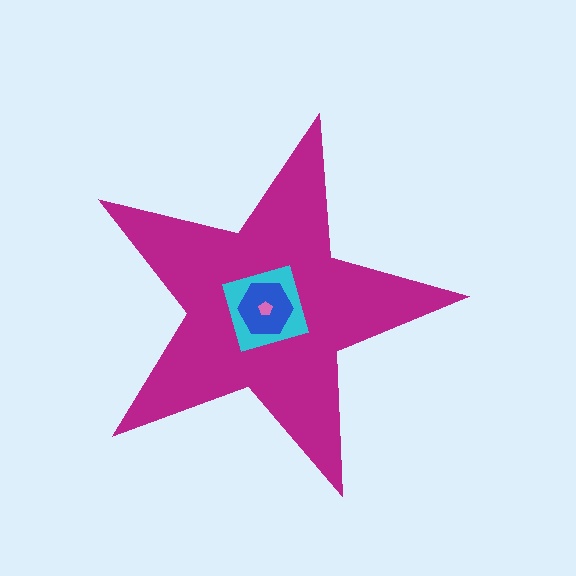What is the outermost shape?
The magenta star.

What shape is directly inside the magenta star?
The cyan diamond.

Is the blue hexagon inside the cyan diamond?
Yes.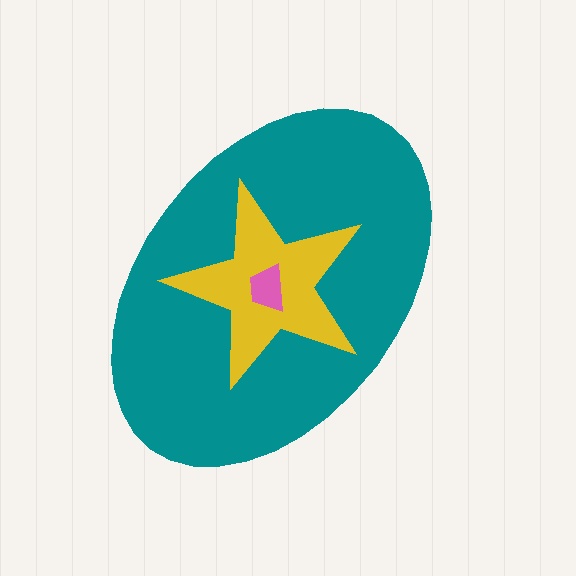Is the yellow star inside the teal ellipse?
Yes.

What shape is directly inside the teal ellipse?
The yellow star.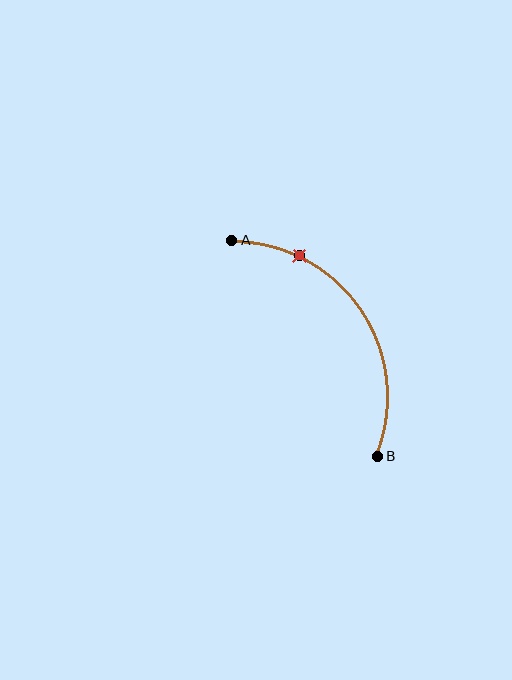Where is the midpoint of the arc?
The arc midpoint is the point on the curve farthest from the straight line joining A and B. It sits above and to the right of that line.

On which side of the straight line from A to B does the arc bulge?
The arc bulges above and to the right of the straight line connecting A and B.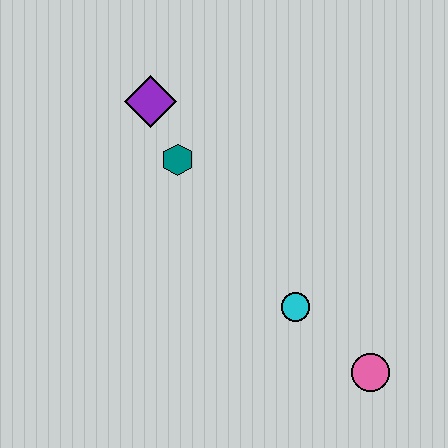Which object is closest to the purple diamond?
The teal hexagon is closest to the purple diamond.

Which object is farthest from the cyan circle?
The purple diamond is farthest from the cyan circle.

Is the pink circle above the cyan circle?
No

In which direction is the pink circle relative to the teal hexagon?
The pink circle is below the teal hexagon.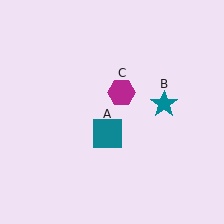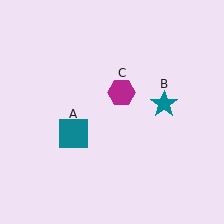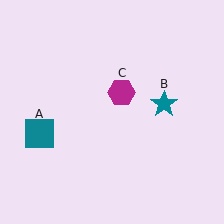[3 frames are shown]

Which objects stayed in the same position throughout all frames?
Teal star (object B) and magenta hexagon (object C) remained stationary.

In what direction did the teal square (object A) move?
The teal square (object A) moved left.